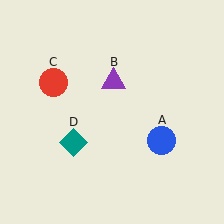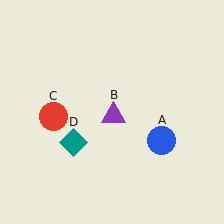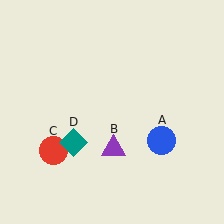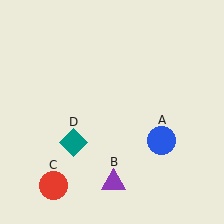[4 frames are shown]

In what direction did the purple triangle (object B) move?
The purple triangle (object B) moved down.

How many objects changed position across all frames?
2 objects changed position: purple triangle (object B), red circle (object C).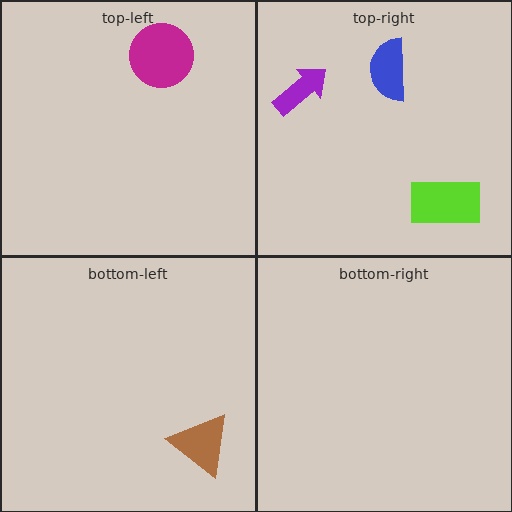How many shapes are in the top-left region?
1.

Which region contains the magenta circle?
The top-left region.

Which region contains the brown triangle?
The bottom-left region.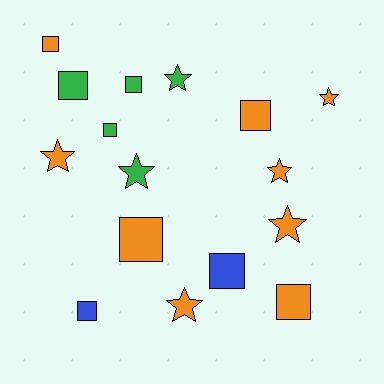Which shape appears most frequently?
Square, with 9 objects.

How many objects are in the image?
There are 16 objects.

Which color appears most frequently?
Orange, with 9 objects.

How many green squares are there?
There are 3 green squares.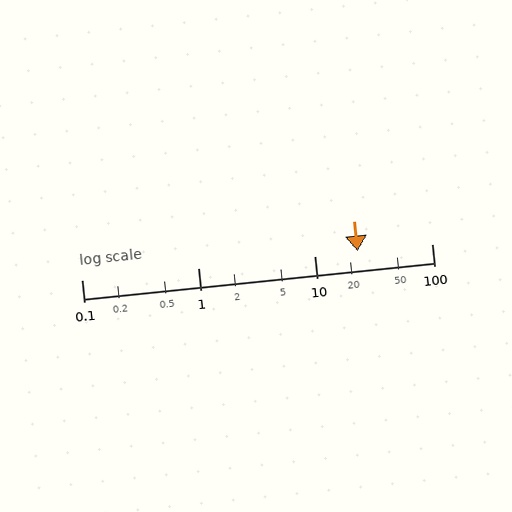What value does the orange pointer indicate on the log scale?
The pointer indicates approximately 23.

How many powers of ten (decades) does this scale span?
The scale spans 3 decades, from 0.1 to 100.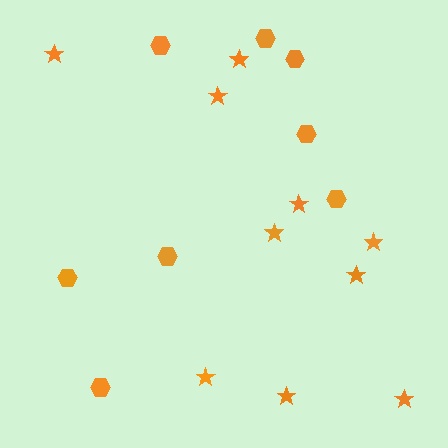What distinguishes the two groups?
There are 2 groups: one group of stars (10) and one group of hexagons (8).